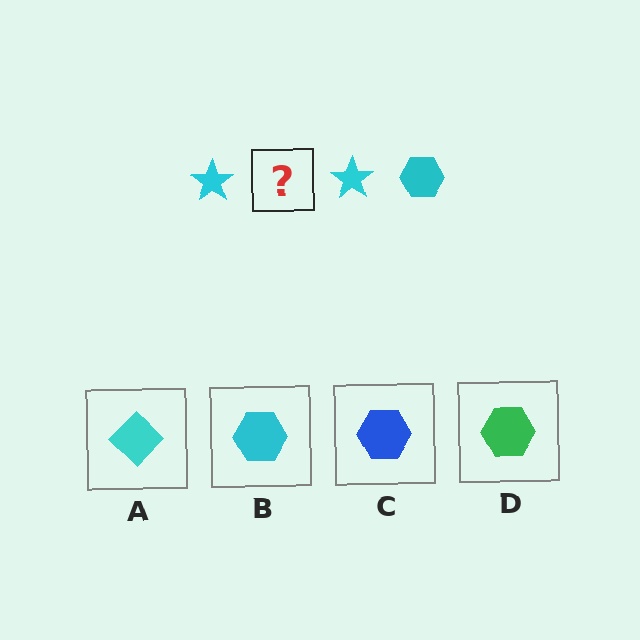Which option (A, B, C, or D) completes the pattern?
B.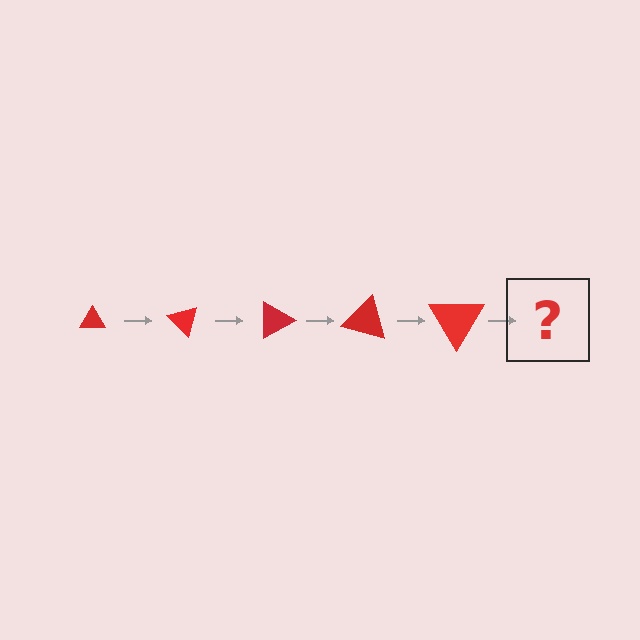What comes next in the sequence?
The next element should be a triangle, larger than the previous one and rotated 225 degrees from the start.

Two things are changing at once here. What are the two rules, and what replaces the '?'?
The two rules are that the triangle grows larger each step and it rotates 45 degrees each step. The '?' should be a triangle, larger than the previous one and rotated 225 degrees from the start.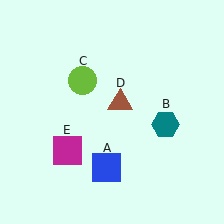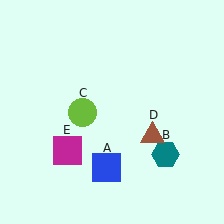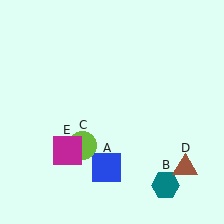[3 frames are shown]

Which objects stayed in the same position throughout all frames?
Blue square (object A) and magenta square (object E) remained stationary.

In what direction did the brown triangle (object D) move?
The brown triangle (object D) moved down and to the right.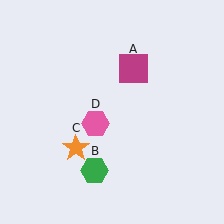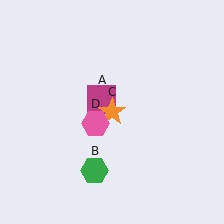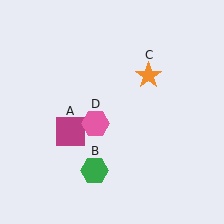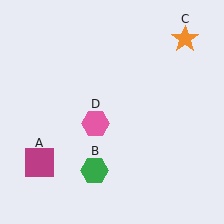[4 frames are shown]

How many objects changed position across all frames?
2 objects changed position: magenta square (object A), orange star (object C).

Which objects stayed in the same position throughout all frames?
Green hexagon (object B) and pink hexagon (object D) remained stationary.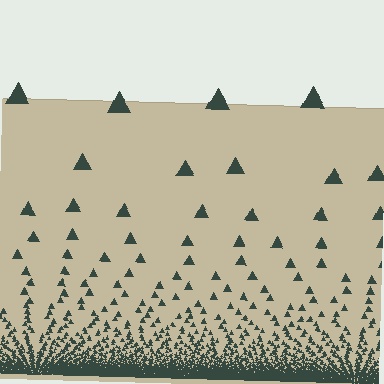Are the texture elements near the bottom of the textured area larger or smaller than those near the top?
Smaller. The gradient is inverted — elements near the bottom are smaller and denser.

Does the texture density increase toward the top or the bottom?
Density increases toward the bottom.